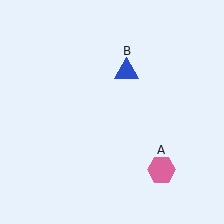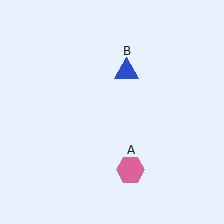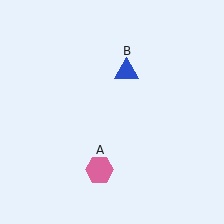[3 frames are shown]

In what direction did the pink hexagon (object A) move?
The pink hexagon (object A) moved left.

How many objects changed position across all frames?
1 object changed position: pink hexagon (object A).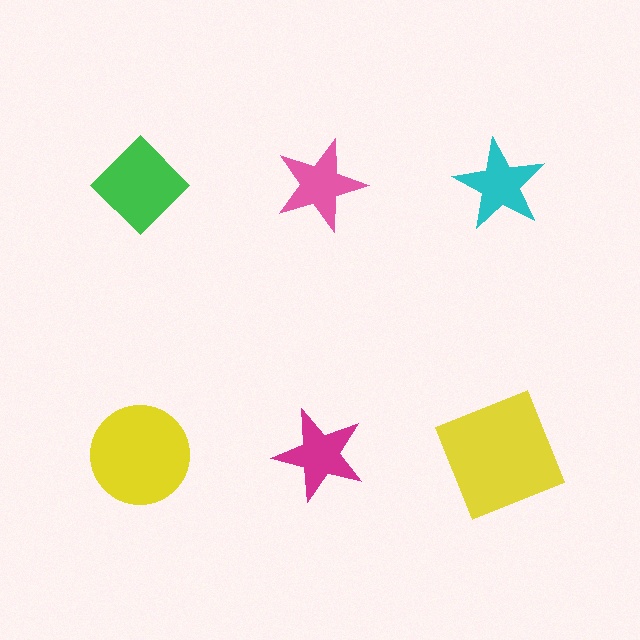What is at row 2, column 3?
A yellow square.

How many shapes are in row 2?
3 shapes.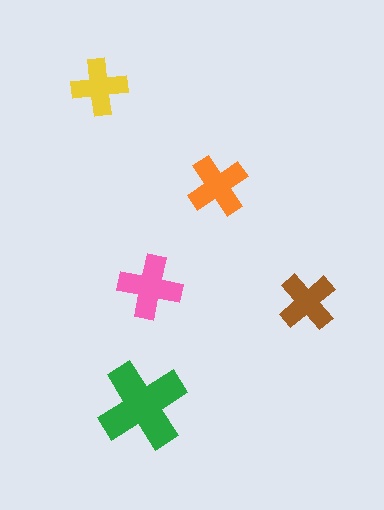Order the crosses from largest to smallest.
the green one, the pink one, the orange one, the brown one, the yellow one.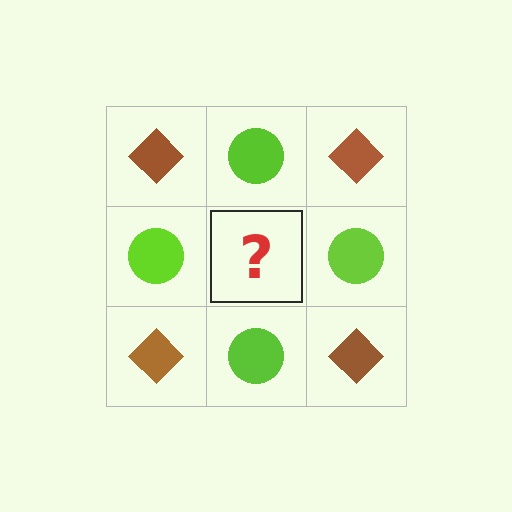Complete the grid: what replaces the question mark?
The question mark should be replaced with a brown diamond.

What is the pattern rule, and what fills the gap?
The rule is that it alternates brown diamond and lime circle in a checkerboard pattern. The gap should be filled with a brown diamond.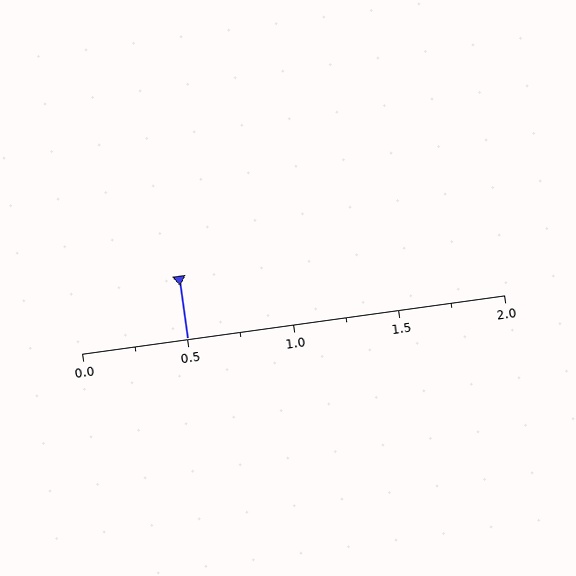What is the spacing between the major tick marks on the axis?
The major ticks are spaced 0.5 apart.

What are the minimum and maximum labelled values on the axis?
The axis runs from 0.0 to 2.0.